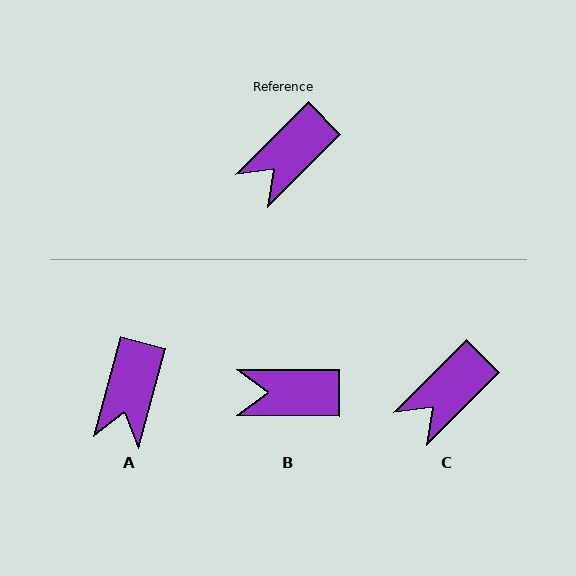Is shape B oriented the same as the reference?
No, it is off by about 45 degrees.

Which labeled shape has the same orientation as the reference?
C.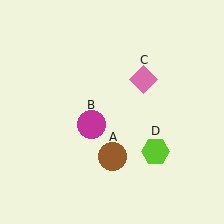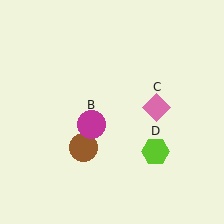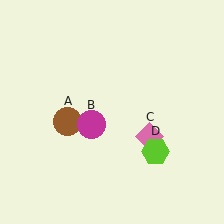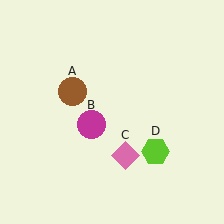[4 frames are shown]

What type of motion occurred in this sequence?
The brown circle (object A), pink diamond (object C) rotated clockwise around the center of the scene.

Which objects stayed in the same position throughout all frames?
Magenta circle (object B) and lime hexagon (object D) remained stationary.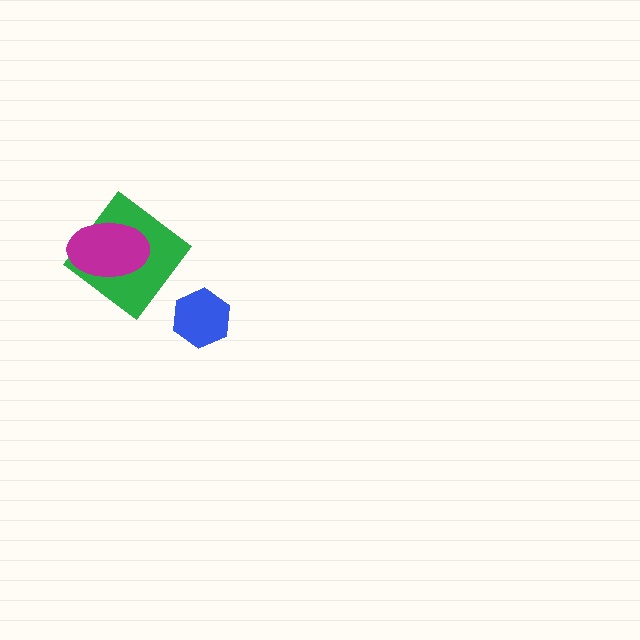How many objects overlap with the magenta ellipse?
1 object overlaps with the magenta ellipse.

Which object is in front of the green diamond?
The magenta ellipse is in front of the green diamond.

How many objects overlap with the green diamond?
1 object overlaps with the green diamond.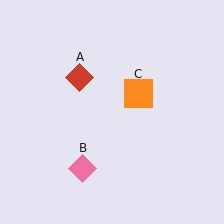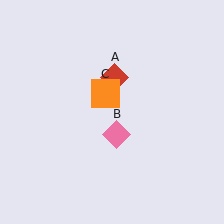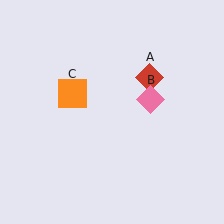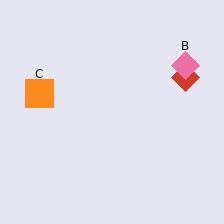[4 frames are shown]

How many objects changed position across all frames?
3 objects changed position: red diamond (object A), pink diamond (object B), orange square (object C).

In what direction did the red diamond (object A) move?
The red diamond (object A) moved right.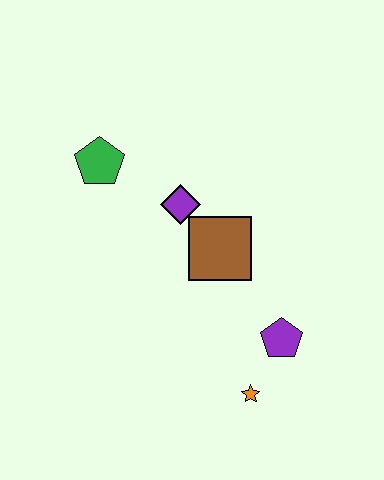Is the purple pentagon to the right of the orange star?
Yes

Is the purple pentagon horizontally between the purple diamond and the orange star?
No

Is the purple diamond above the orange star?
Yes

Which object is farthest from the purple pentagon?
The green pentagon is farthest from the purple pentagon.